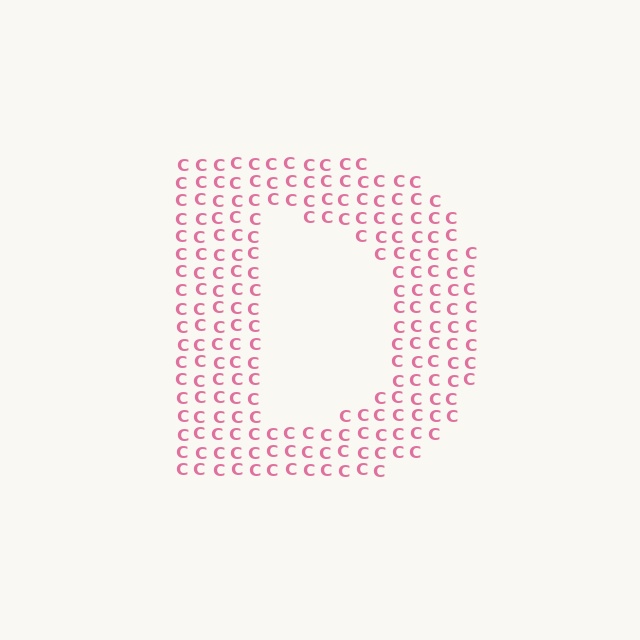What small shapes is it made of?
It is made of small letter C's.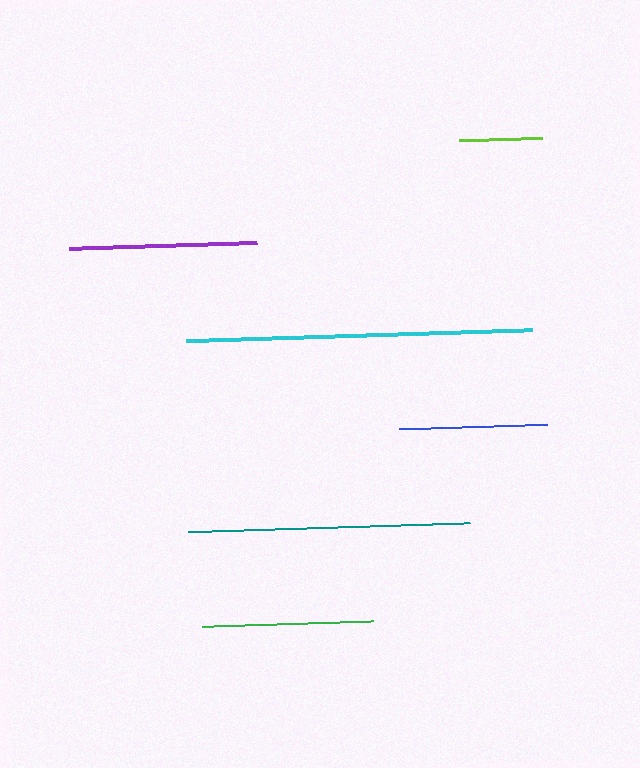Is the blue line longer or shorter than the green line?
The green line is longer than the blue line.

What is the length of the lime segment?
The lime segment is approximately 83 pixels long.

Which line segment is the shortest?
The lime line is the shortest at approximately 83 pixels.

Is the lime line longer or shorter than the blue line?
The blue line is longer than the lime line.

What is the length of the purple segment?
The purple segment is approximately 188 pixels long.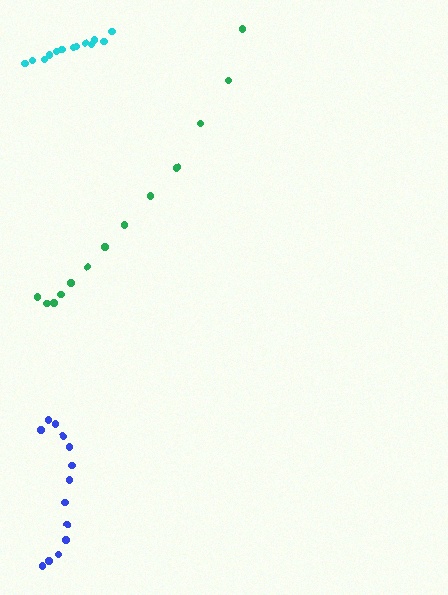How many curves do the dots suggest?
There are 3 distinct paths.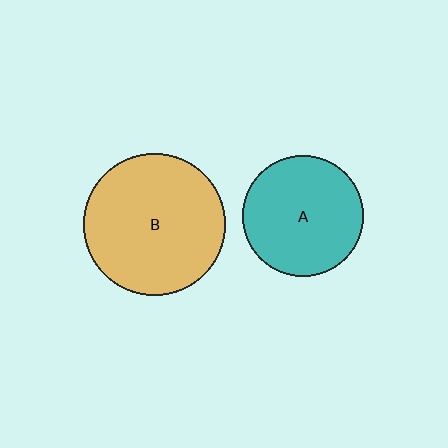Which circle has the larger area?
Circle B (orange).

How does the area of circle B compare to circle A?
Approximately 1.4 times.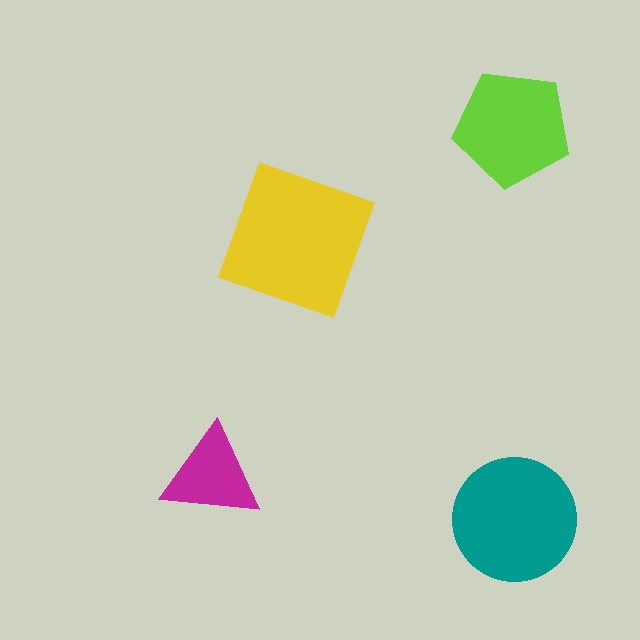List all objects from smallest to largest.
The magenta triangle, the lime pentagon, the teal circle, the yellow square.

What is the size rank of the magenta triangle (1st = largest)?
4th.